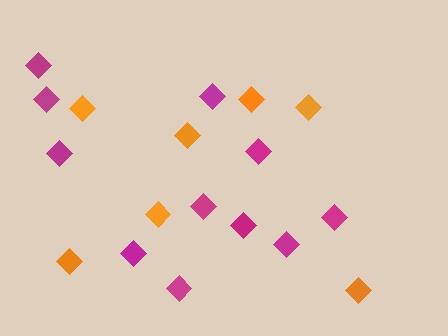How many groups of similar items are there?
There are 2 groups: one group of orange diamonds (7) and one group of magenta diamonds (11).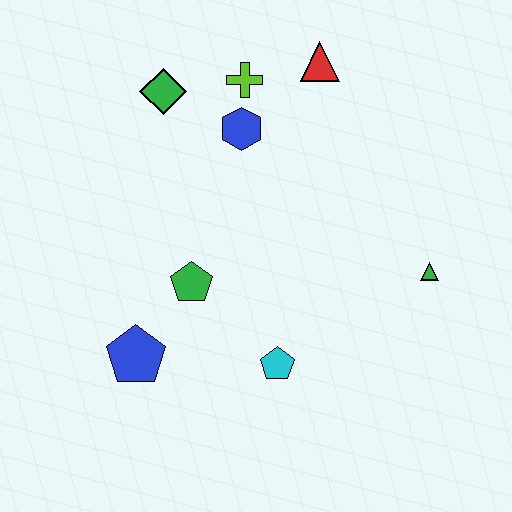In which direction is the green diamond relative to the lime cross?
The green diamond is to the left of the lime cross.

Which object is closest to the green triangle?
The cyan pentagon is closest to the green triangle.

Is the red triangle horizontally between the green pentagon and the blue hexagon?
No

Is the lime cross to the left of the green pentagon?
No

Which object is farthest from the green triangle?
The green diamond is farthest from the green triangle.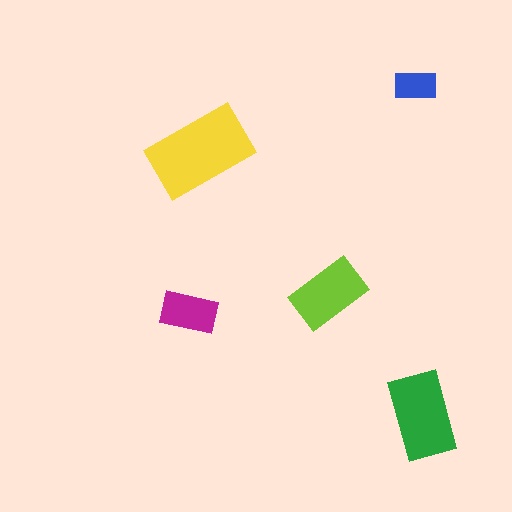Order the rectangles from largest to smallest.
the yellow one, the green one, the lime one, the magenta one, the blue one.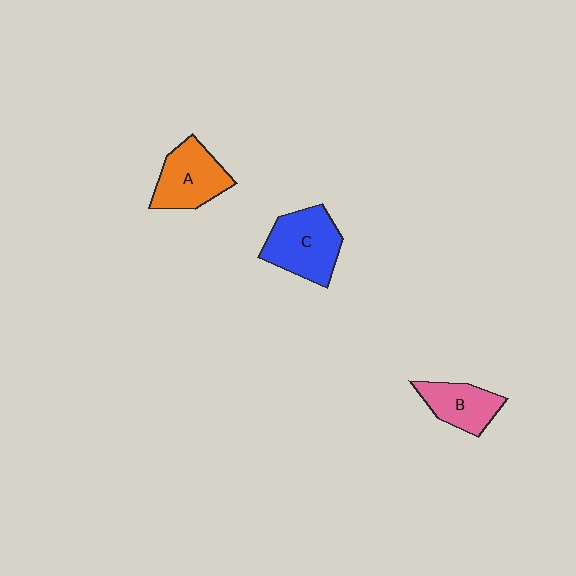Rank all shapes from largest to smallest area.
From largest to smallest: C (blue), A (orange), B (pink).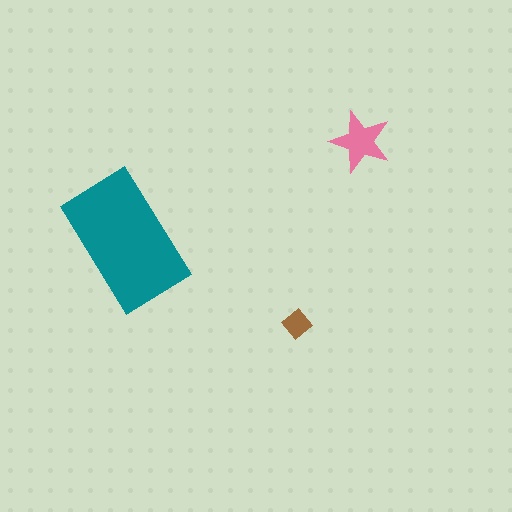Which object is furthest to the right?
The pink star is rightmost.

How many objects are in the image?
There are 3 objects in the image.